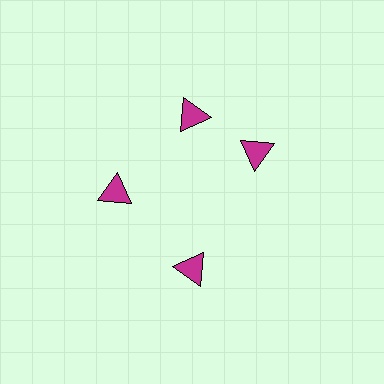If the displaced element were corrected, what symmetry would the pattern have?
It would have 4-fold rotational symmetry — the pattern would map onto itself every 90 degrees.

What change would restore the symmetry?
The symmetry would be restored by rotating it back into even spacing with its neighbors so that all 4 triangles sit at equal angles and equal distance from the center.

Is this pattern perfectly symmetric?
No. The 4 magenta triangles are arranged in a ring, but one element near the 3 o'clock position is rotated out of alignment along the ring, breaking the 4-fold rotational symmetry.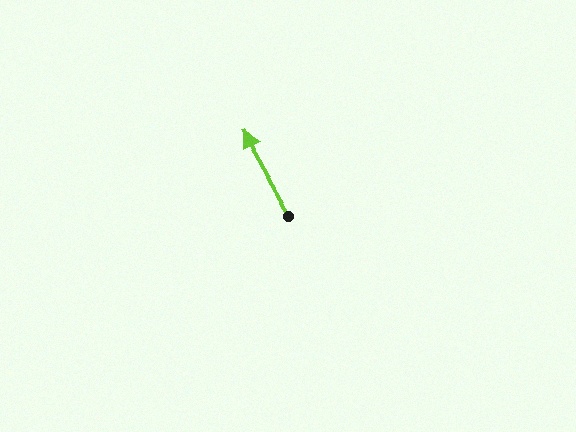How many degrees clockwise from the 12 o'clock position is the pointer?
Approximately 331 degrees.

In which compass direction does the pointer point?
Northwest.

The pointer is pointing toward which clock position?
Roughly 11 o'clock.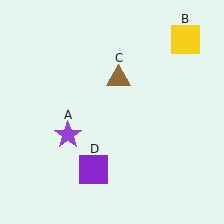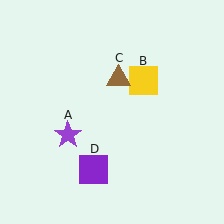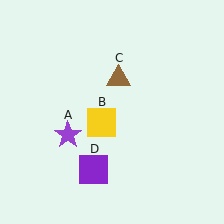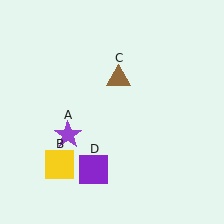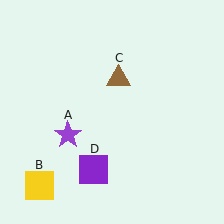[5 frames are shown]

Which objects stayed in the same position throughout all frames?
Purple star (object A) and brown triangle (object C) and purple square (object D) remained stationary.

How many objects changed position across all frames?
1 object changed position: yellow square (object B).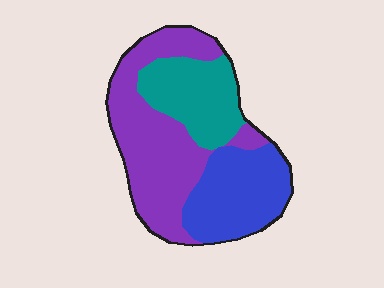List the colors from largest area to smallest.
From largest to smallest: purple, blue, teal.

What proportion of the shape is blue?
Blue covers about 30% of the shape.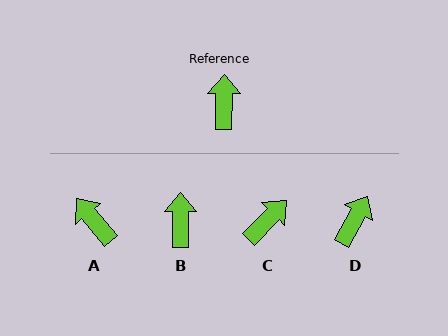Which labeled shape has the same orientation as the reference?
B.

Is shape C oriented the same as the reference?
No, it is off by about 43 degrees.